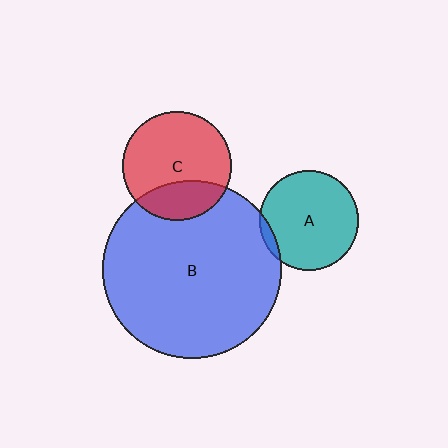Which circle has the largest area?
Circle B (blue).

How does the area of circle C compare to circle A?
Approximately 1.2 times.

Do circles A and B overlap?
Yes.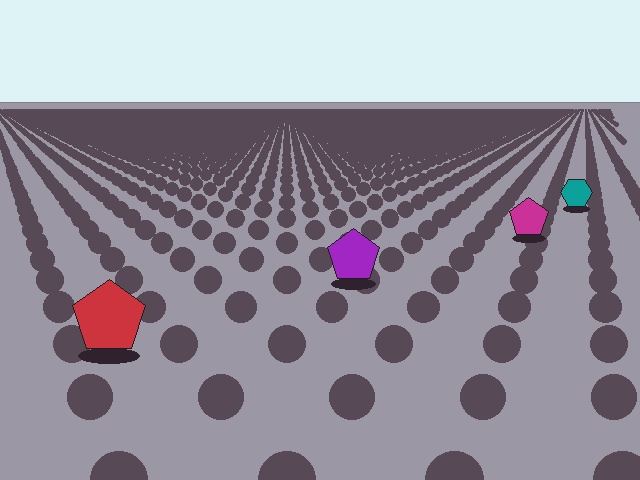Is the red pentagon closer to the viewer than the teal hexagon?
Yes. The red pentagon is closer — you can tell from the texture gradient: the ground texture is coarser near it.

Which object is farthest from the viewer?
The teal hexagon is farthest from the viewer. It appears smaller and the ground texture around it is denser.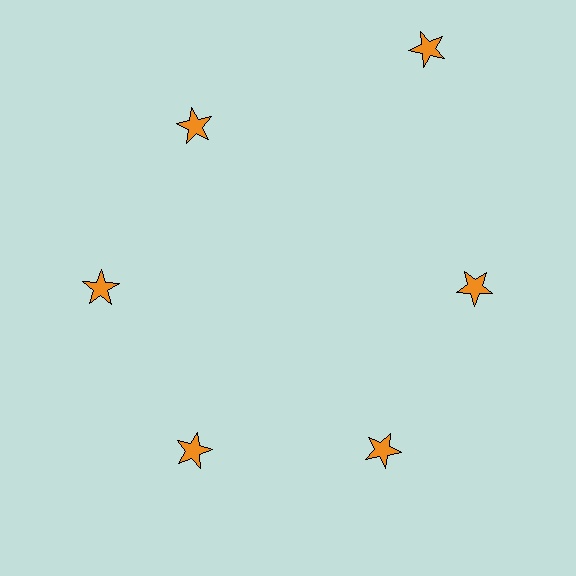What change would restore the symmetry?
The symmetry would be restored by moving it inward, back onto the ring so that all 6 stars sit at equal angles and equal distance from the center.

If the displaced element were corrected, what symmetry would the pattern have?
It would have 6-fold rotational symmetry — the pattern would map onto itself every 60 degrees.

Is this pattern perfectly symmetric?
No. The 6 orange stars are arranged in a ring, but one element near the 1 o'clock position is pushed outward from the center, breaking the 6-fold rotational symmetry.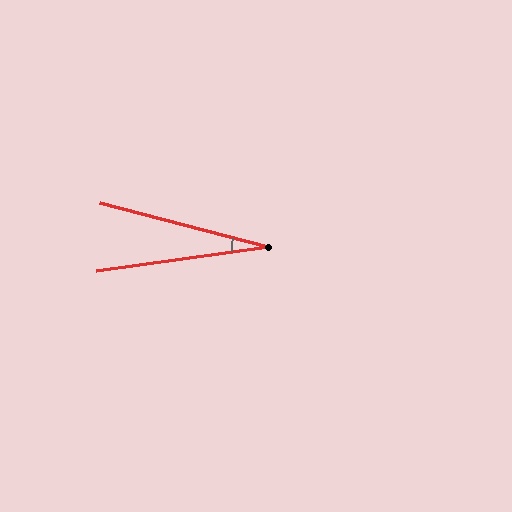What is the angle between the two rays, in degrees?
Approximately 23 degrees.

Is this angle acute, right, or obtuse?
It is acute.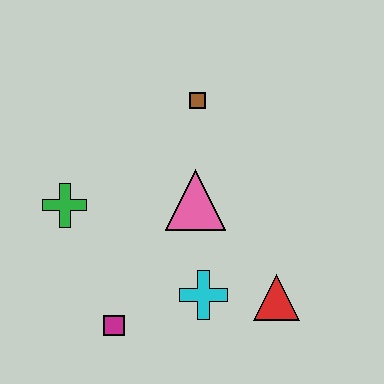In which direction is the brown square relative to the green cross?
The brown square is to the right of the green cross.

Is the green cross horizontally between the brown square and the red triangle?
No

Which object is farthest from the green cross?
The red triangle is farthest from the green cross.